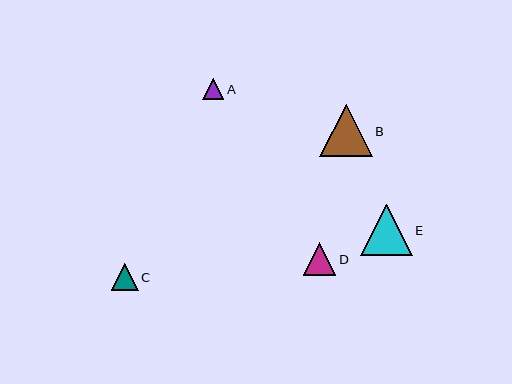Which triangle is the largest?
Triangle B is the largest with a size of approximately 53 pixels.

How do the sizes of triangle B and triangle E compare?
Triangle B and triangle E are approximately the same size.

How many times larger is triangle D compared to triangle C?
Triangle D is approximately 1.2 times the size of triangle C.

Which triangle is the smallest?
Triangle A is the smallest with a size of approximately 21 pixels.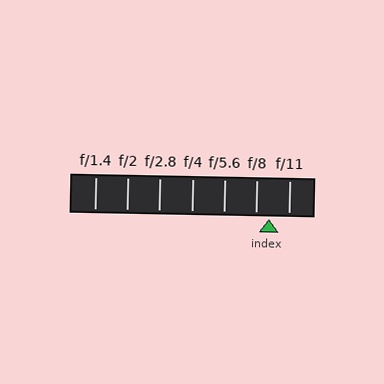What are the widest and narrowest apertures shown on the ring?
The widest aperture shown is f/1.4 and the narrowest is f/11.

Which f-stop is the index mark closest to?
The index mark is closest to f/8.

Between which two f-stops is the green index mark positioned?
The index mark is between f/8 and f/11.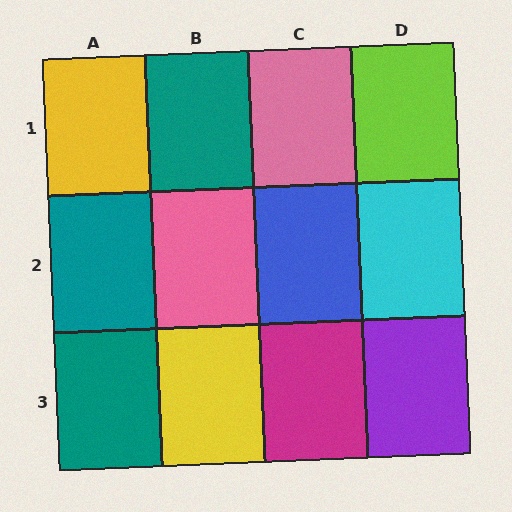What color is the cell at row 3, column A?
Teal.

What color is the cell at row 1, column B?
Teal.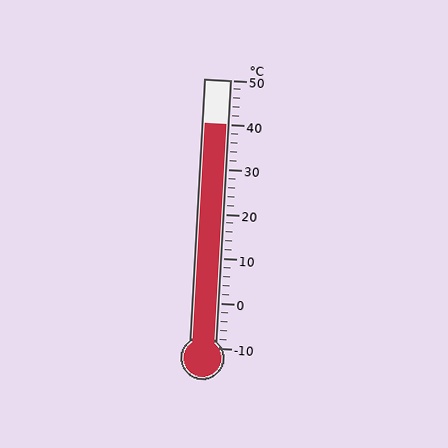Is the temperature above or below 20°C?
The temperature is above 20°C.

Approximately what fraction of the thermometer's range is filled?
The thermometer is filled to approximately 85% of its range.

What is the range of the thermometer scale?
The thermometer scale ranges from -10°C to 50°C.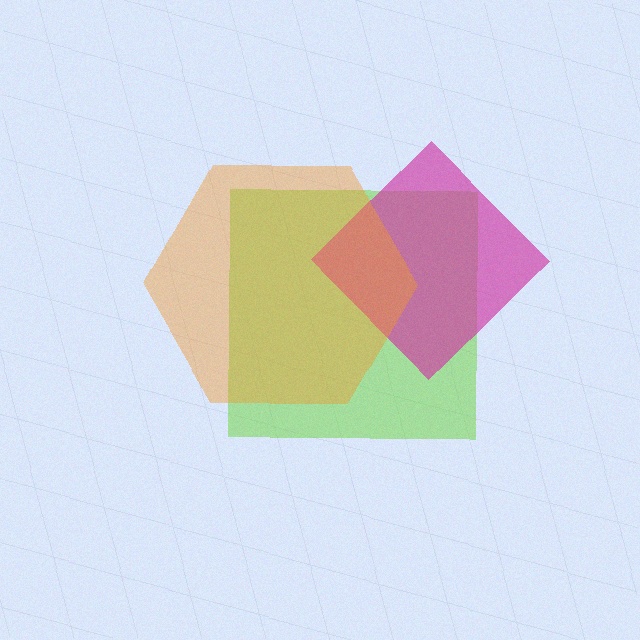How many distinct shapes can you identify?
There are 3 distinct shapes: a lime square, a magenta diamond, an orange hexagon.